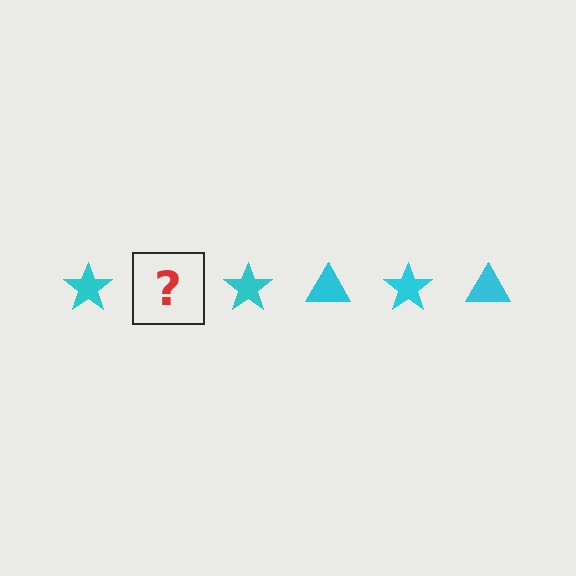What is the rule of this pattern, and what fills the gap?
The rule is that the pattern cycles through star, triangle shapes in cyan. The gap should be filled with a cyan triangle.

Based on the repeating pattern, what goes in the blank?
The blank should be a cyan triangle.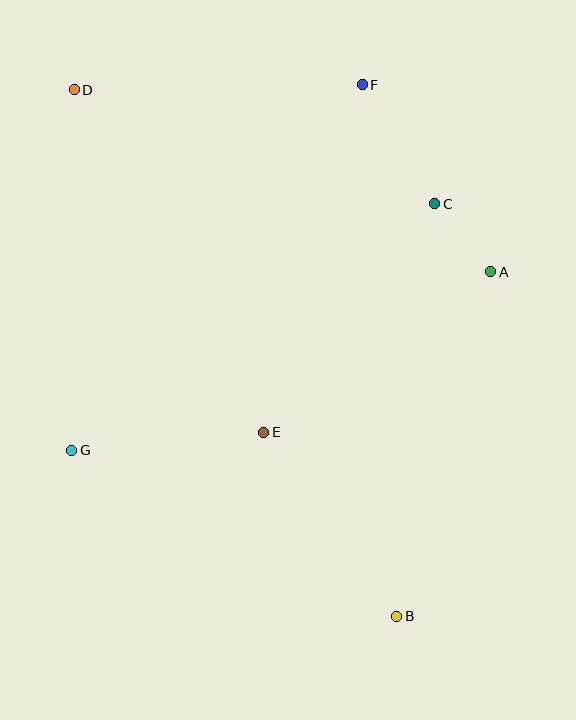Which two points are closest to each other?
Points A and C are closest to each other.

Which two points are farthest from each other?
Points B and D are farthest from each other.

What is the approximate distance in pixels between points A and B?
The distance between A and B is approximately 357 pixels.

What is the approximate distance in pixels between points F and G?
The distance between F and G is approximately 467 pixels.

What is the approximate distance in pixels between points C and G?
The distance between C and G is approximately 439 pixels.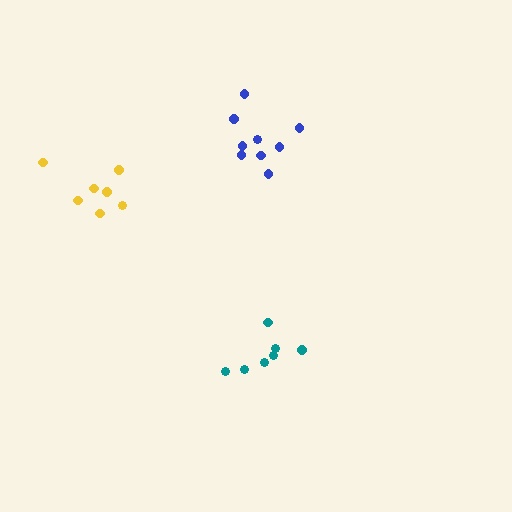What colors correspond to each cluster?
The clusters are colored: blue, teal, yellow.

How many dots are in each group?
Group 1: 9 dots, Group 2: 7 dots, Group 3: 7 dots (23 total).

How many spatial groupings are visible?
There are 3 spatial groupings.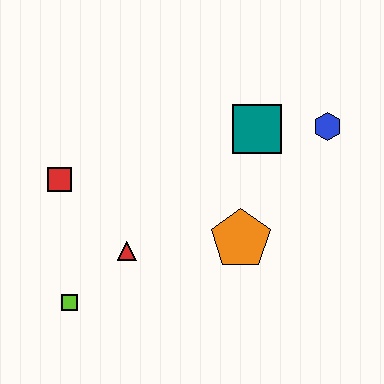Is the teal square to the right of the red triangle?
Yes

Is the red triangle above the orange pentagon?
No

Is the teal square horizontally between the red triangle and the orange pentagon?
No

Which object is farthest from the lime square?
The blue hexagon is farthest from the lime square.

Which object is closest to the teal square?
The blue hexagon is closest to the teal square.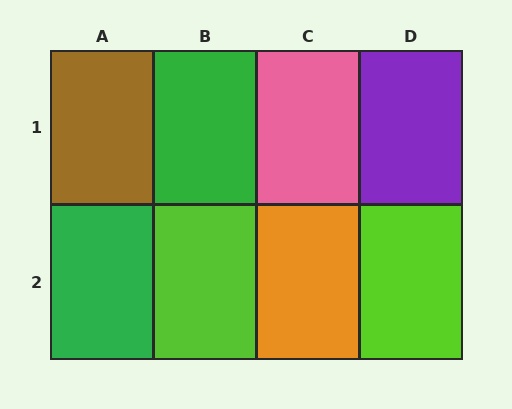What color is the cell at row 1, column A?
Brown.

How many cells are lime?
2 cells are lime.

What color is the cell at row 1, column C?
Pink.